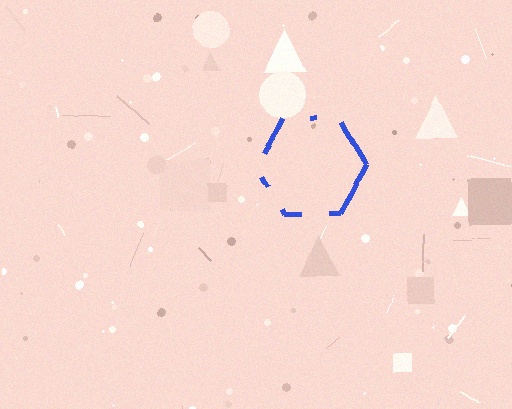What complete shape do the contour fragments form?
The contour fragments form a hexagon.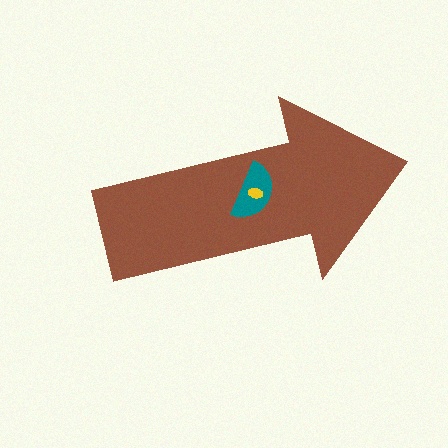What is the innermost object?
The yellow ellipse.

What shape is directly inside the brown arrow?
The teal semicircle.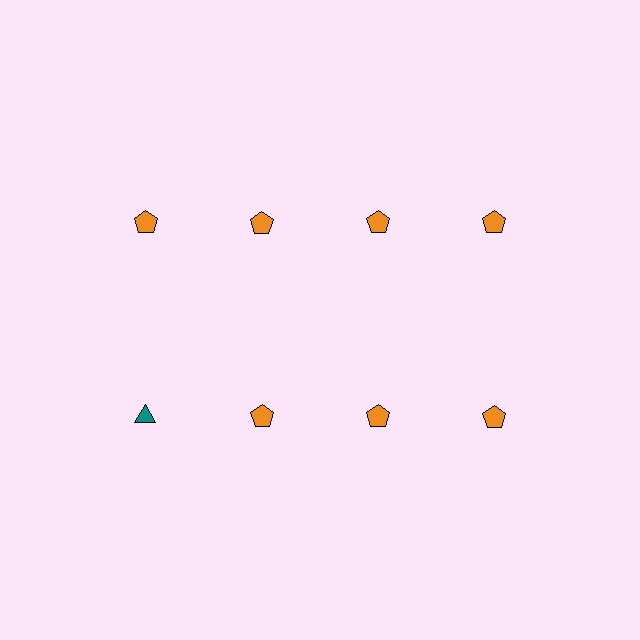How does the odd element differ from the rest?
It differs in both color (teal instead of orange) and shape (triangle instead of pentagon).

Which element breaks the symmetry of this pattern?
The teal triangle in the second row, leftmost column breaks the symmetry. All other shapes are orange pentagons.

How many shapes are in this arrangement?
There are 8 shapes arranged in a grid pattern.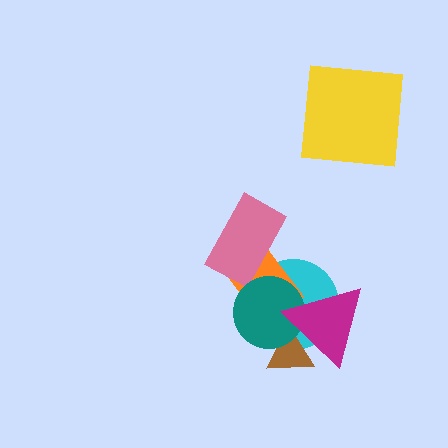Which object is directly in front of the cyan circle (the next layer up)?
The orange rectangle is directly in front of the cyan circle.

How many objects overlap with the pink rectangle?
1 object overlaps with the pink rectangle.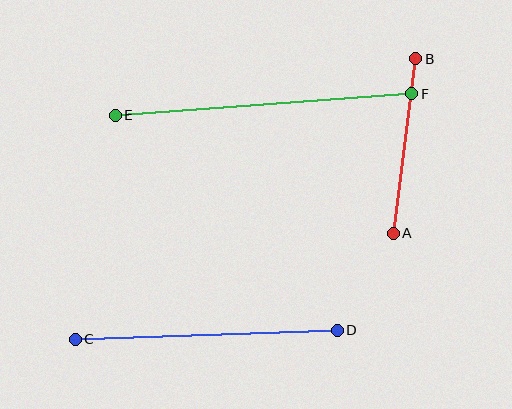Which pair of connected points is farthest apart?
Points E and F are farthest apart.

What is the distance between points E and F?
The distance is approximately 297 pixels.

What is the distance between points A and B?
The distance is approximately 176 pixels.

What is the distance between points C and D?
The distance is approximately 262 pixels.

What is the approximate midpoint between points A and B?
The midpoint is at approximately (404, 146) pixels.